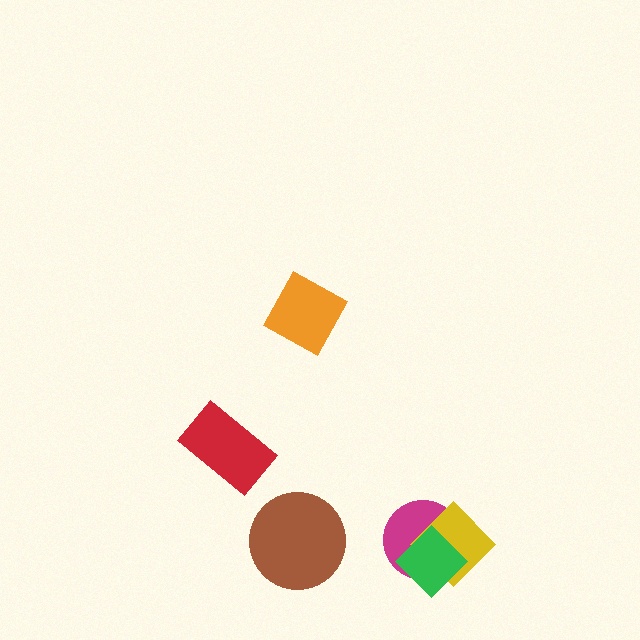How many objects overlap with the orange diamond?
0 objects overlap with the orange diamond.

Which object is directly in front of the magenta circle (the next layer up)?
The yellow diamond is directly in front of the magenta circle.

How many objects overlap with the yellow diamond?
2 objects overlap with the yellow diamond.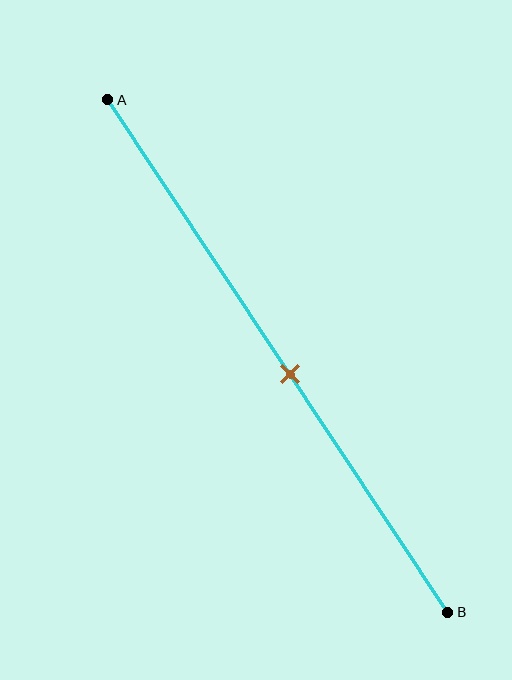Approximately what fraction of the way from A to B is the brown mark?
The brown mark is approximately 55% of the way from A to B.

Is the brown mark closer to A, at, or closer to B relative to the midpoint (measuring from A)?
The brown mark is closer to point B than the midpoint of segment AB.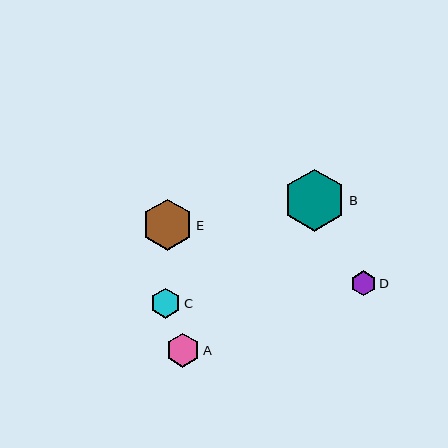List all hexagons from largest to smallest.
From largest to smallest: B, E, A, C, D.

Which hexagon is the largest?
Hexagon B is the largest with a size of approximately 62 pixels.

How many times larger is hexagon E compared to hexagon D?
Hexagon E is approximately 2.0 times the size of hexagon D.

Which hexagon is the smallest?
Hexagon D is the smallest with a size of approximately 25 pixels.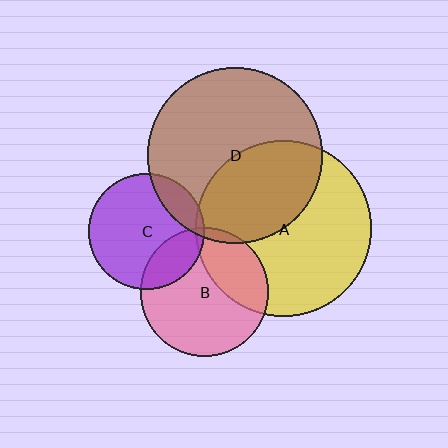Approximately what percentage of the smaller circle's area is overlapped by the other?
Approximately 30%.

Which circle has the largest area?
Circle A (yellow).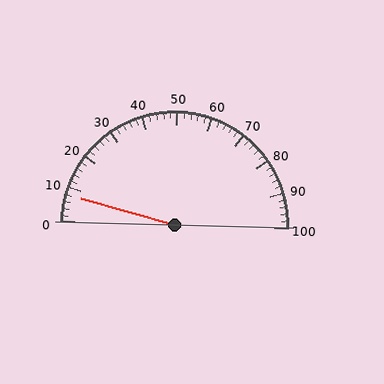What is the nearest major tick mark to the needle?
The nearest major tick mark is 10.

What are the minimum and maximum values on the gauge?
The gauge ranges from 0 to 100.